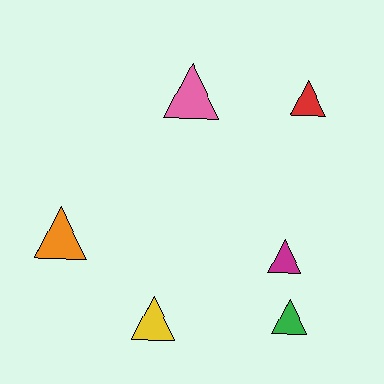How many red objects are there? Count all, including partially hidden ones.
There is 1 red object.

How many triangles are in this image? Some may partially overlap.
There are 6 triangles.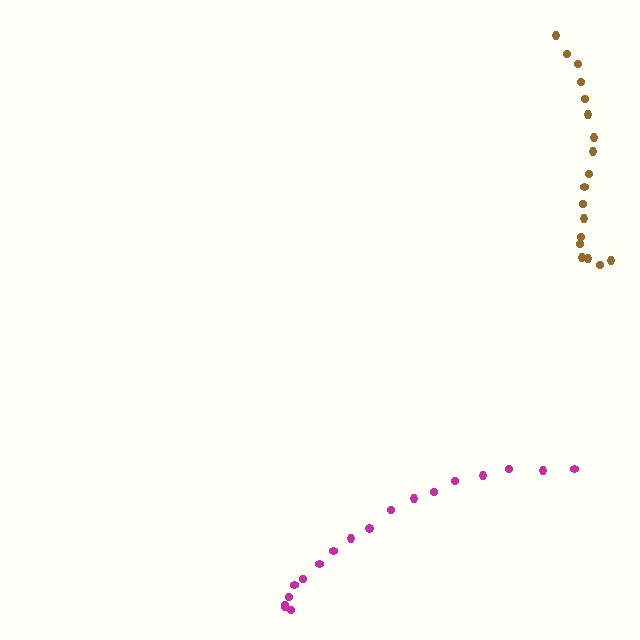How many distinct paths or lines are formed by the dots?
There are 2 distinct paths.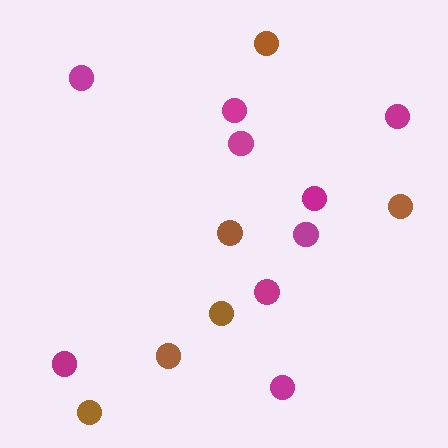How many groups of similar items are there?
There are 2 groups: one group of brown circles (6) and one group of magenta circles (9).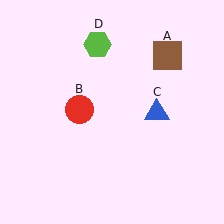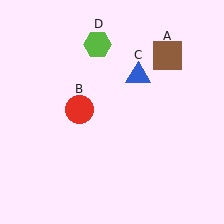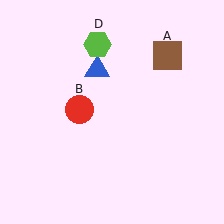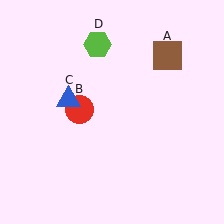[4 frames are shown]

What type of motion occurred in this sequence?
The blue triangle (object C) rotated counterclockwise around the center of the scene.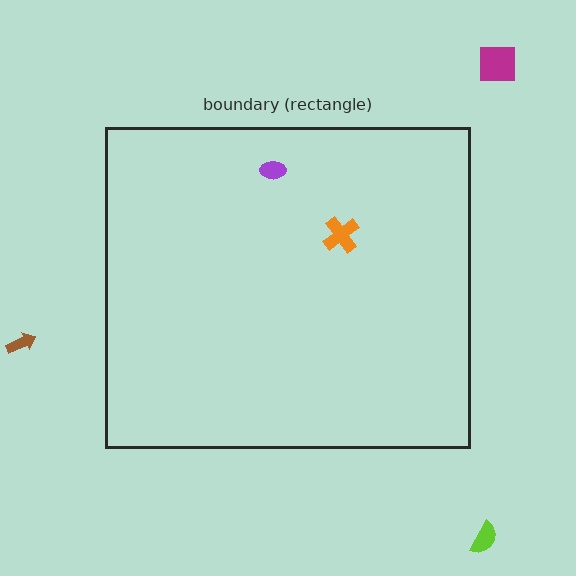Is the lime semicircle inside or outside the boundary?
Outside.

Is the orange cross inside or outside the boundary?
Inside.